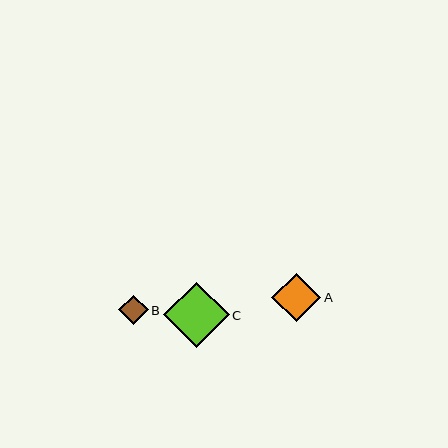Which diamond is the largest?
Diamond C is the largest with a size of approximately 66 pixels.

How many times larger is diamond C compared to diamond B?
Diamond C is approximately 2.2 times the size of diamond B.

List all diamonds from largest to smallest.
From largest to smallest: C, A, B.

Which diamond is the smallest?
Diamond B is the smallest with a size of approximately 29 pixels.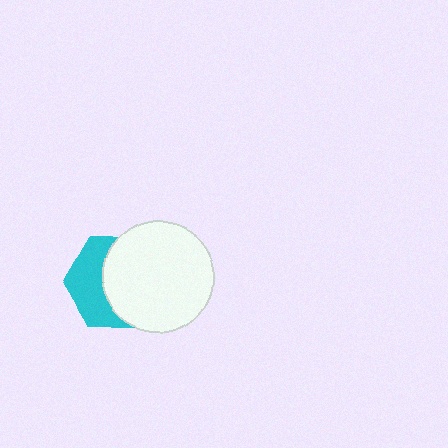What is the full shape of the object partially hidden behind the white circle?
The partially hidden object is a cyan hexagon.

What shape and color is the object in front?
The object in front is a white circle.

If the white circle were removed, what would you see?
You would see the complete cyan hexagon.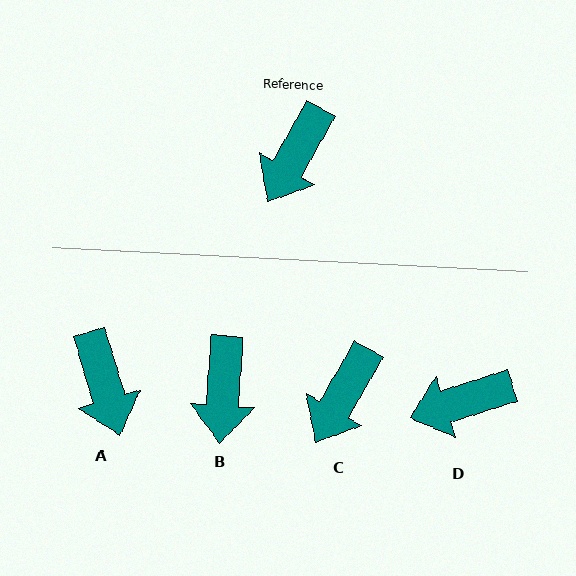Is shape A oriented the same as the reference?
No, it is off by about 47 degrees.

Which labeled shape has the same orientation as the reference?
C.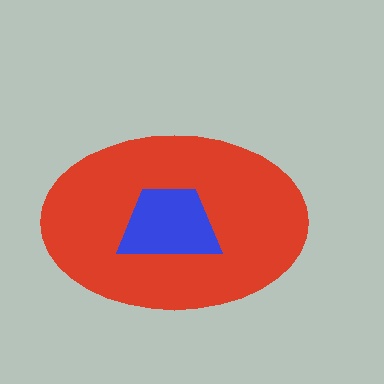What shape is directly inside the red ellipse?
The blue trapezoid.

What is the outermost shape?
The red ellipse.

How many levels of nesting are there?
2.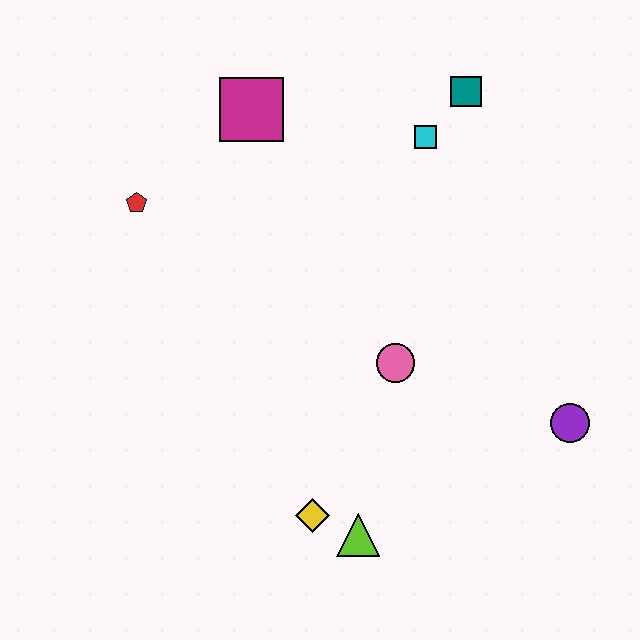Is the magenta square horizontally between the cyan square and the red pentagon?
Yes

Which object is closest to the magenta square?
The red pentagon is closest to the magenta square.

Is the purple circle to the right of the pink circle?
Yes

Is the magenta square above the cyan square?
Yes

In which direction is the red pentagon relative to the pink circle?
The red pentagon is to the left of the pink circle.